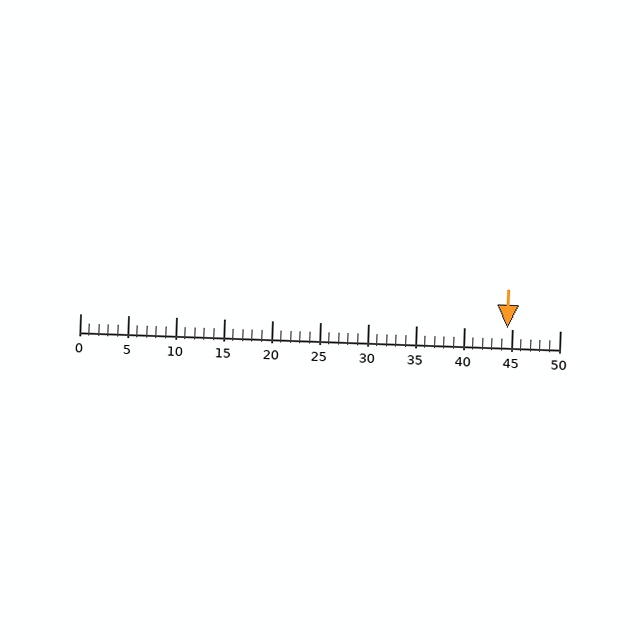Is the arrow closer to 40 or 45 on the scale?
The arrow is closer to 45.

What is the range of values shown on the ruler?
The ruler shows values from 0 to 50.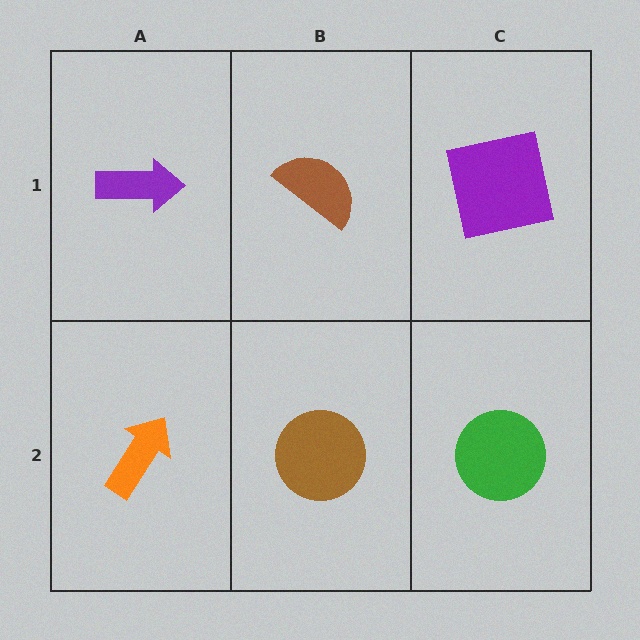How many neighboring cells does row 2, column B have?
3.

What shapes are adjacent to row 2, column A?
A purple arrow (row 1, column A), a brown circle (row 2, column B).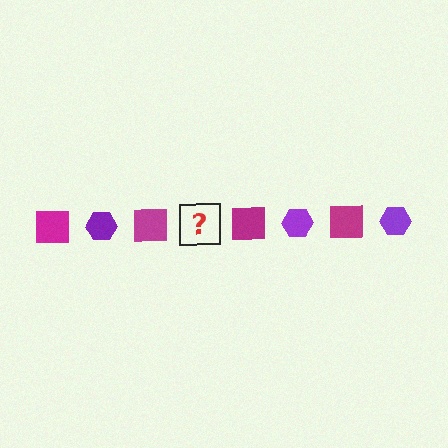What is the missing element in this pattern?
The missing element is a purple hexagon.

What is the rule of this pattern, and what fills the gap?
The rule is that the pattern alternates between magenta square and purple hexagon. The gap should be filled with a purple hexagon.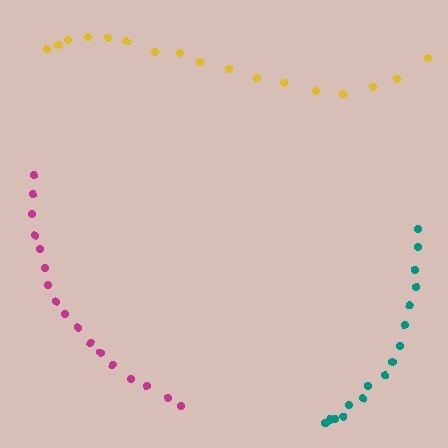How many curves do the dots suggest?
There are 3 distinct paths.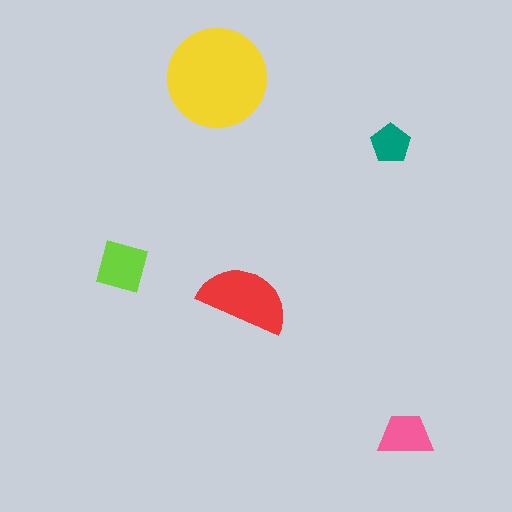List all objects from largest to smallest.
The yellow circle, the red semicircle, the lime diamond, the pink trapezoid, the teal pentagon.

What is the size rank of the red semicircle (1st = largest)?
2nd.